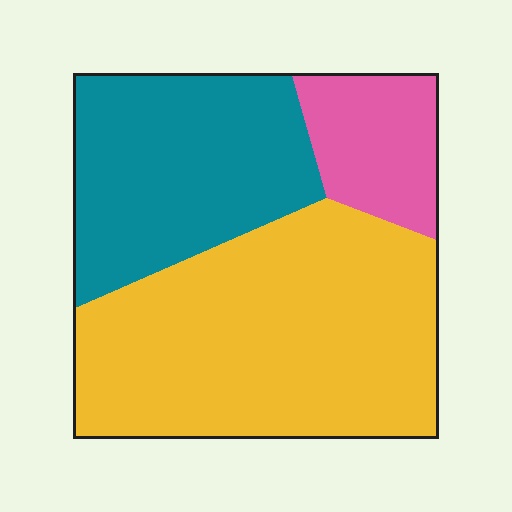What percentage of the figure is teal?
Teal takes up about one third (1/3) of the figure.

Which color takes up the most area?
Yellow, at roughly 55%.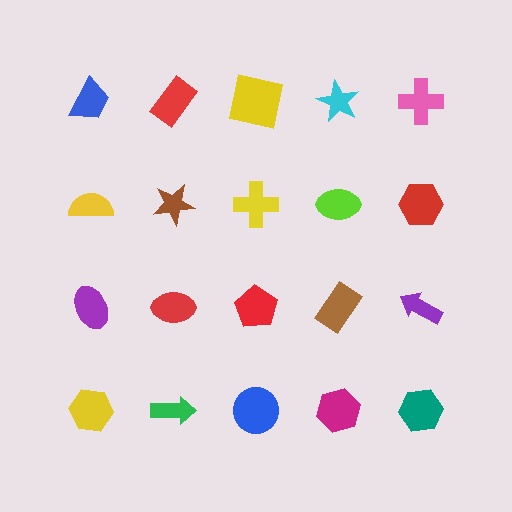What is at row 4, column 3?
A blue circle.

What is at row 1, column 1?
A blue trapezoid.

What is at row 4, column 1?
A yellow hexagon.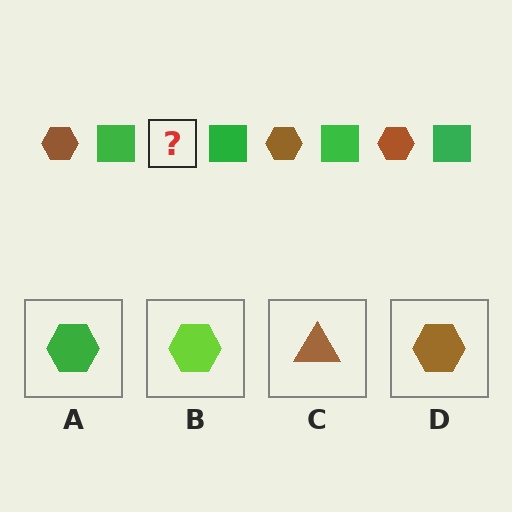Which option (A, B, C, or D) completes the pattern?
D.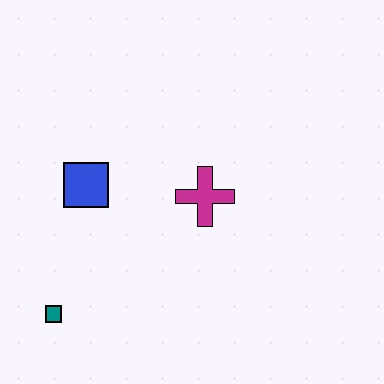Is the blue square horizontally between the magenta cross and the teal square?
Yes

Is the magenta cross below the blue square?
Yes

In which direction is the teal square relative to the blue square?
The teal square is below the blue square.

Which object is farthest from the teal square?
The magenta cross is farthest from the teal square.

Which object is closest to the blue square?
The magenta cross is closest to the blue square.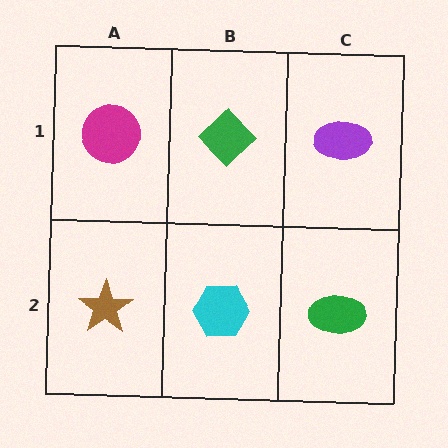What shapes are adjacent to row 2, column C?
A purple ellipse (row 1, column C), a cyan hexagon (row 2, column B).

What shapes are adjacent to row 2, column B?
A green diamond (row 1, column B), a brown star (row 2, column A), a green ellipse (row 2, column C).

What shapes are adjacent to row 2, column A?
A magenta circle (row 1, column A), a cyan hexagon (row 2, column B).